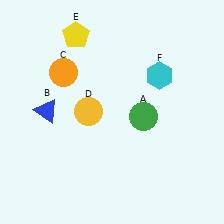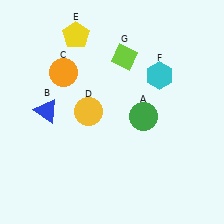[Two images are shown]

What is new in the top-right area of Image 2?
A lime diamond (G) was added in the top-right area of Image 2.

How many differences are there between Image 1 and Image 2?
There is 1 difference between the two images.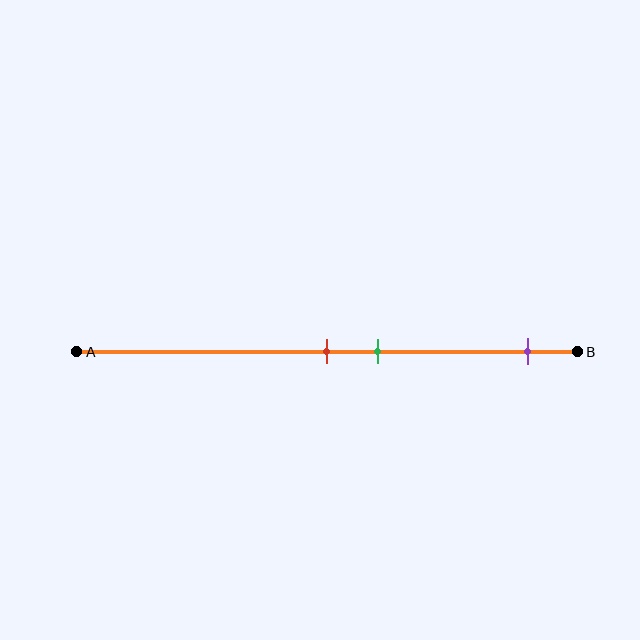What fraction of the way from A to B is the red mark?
The red mark is approximately 50% (0.5) of the way from A to B.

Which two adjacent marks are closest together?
The red and green marks are the closest adjacent pair.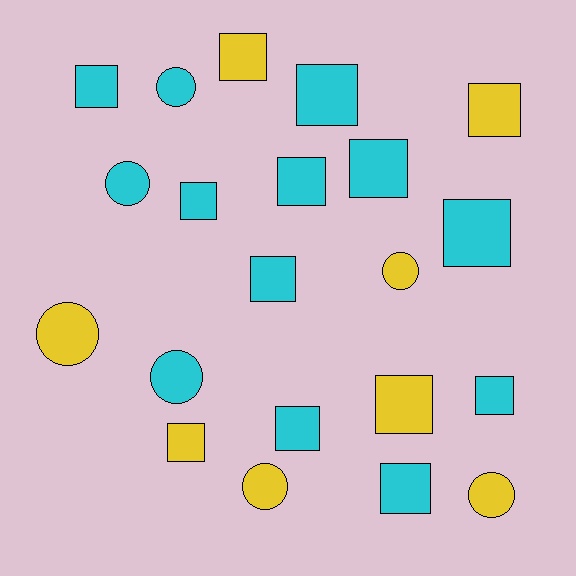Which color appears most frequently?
Cyan, with 13 objects.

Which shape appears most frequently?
Square, with 14 objects.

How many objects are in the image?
There are 21 objects.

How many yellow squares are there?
There are 4 yellow squares.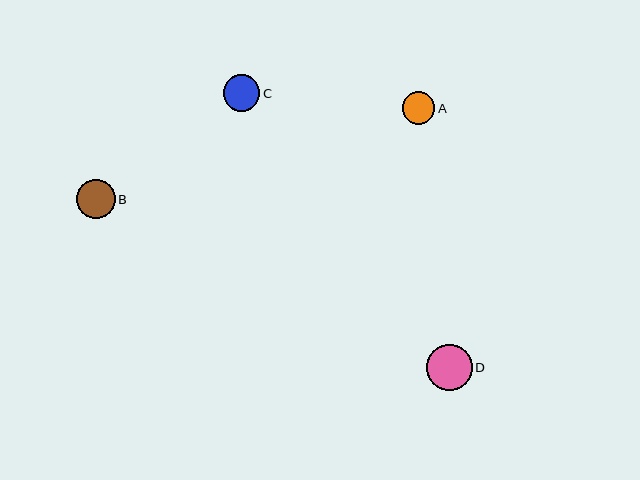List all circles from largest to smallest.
From largest to smallest: D, B, C, A.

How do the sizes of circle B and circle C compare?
Circle B and circle C are approximately the same size.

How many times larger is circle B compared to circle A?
Circle B is approximately 1.2 times the size of circle A.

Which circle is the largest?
Circle D is the largest with a size of approximately 46 pixels.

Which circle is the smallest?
Circle A is the smallest with a size of approximately 33 pixels.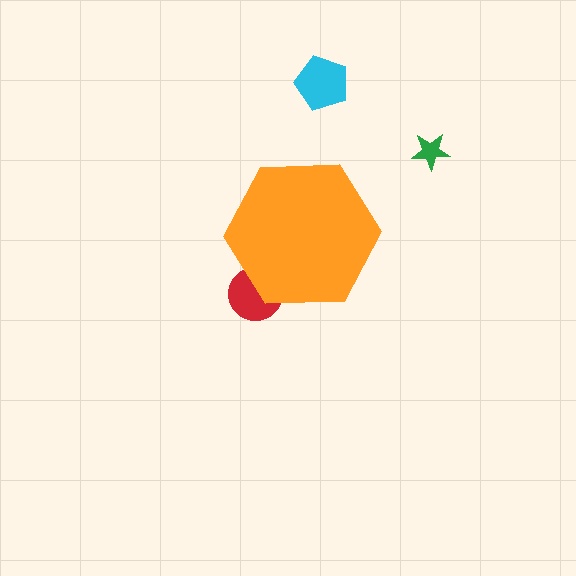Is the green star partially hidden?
No, the green star is fully visible.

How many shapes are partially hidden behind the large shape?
1 shape is partially hidden.